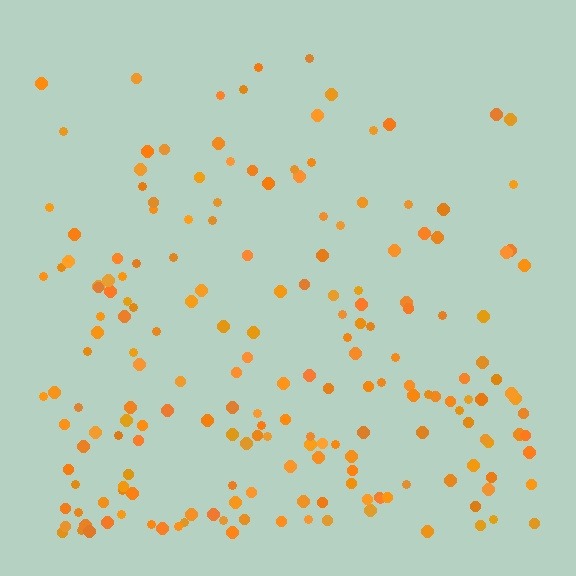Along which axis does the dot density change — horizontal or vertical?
Vertical.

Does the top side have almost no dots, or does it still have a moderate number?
Still a moderate number, just noticeably fewer than the bottom.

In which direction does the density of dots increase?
From top to bottom, with the bottom side densest.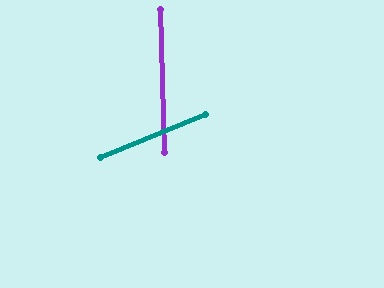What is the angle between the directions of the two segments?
Approximately 69 degrees.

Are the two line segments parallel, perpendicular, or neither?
Neither parallel nor perpendicular — they differ by about 69°.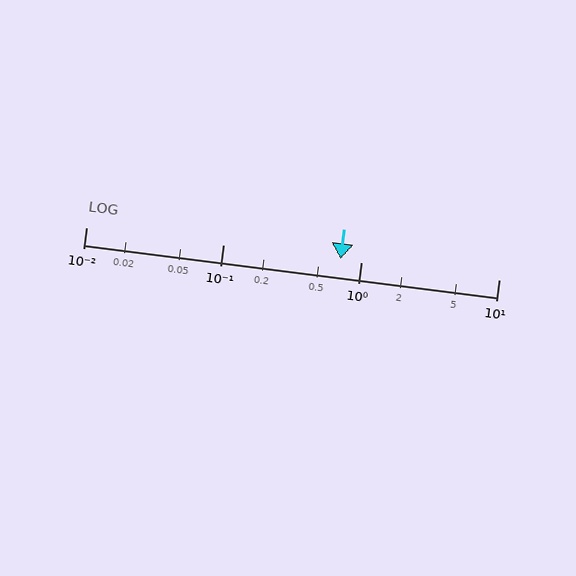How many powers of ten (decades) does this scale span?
The scale spans 3 decades, from 0.01 to 10.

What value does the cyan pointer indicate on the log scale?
The pointer indicates approximately 0.71.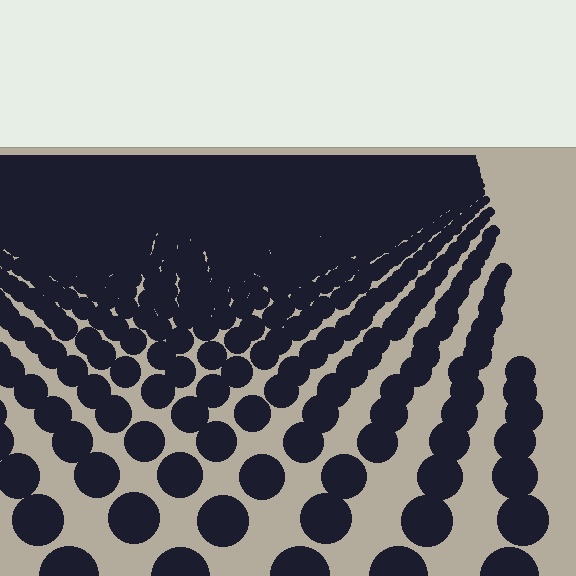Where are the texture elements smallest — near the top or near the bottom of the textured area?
Near the top.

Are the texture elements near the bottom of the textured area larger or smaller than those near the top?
Larger. Near the bottom, elements are closer to the viewer and appear at a bigger on-screen size.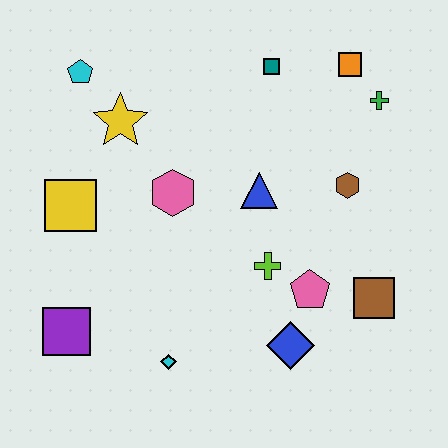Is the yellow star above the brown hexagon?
Yes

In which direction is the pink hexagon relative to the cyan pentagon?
The pink hexagon is below the cyan pentagon.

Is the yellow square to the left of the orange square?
Yes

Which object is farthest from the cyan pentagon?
The brown square is farthest from the cyan pentagon.